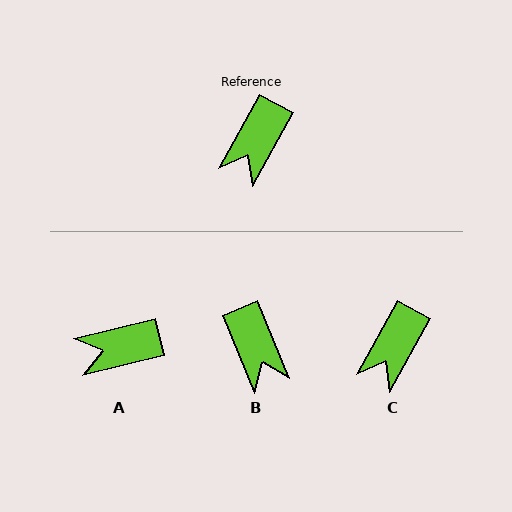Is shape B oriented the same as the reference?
No, it is off by about 52 degrees.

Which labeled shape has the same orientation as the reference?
C.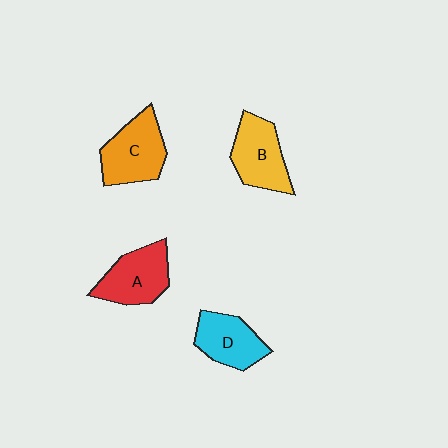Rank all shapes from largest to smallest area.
From largest to smallest: C (orange), A (red), B (yellow), D (cyan).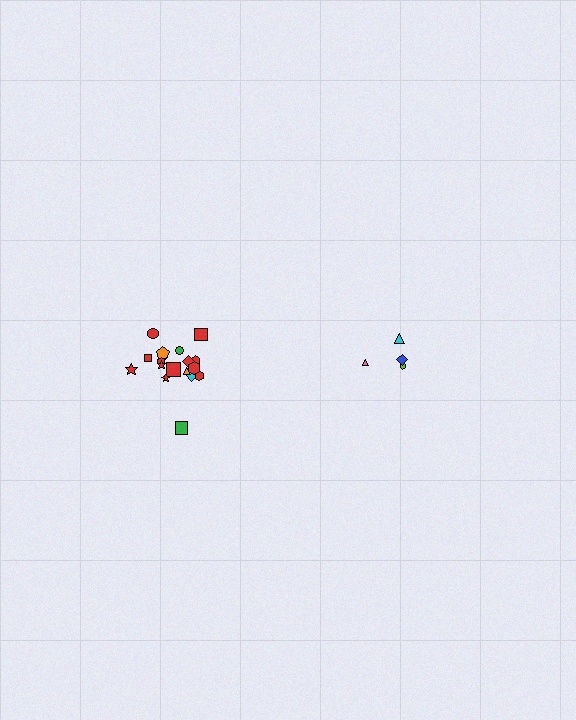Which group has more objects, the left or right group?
The left group.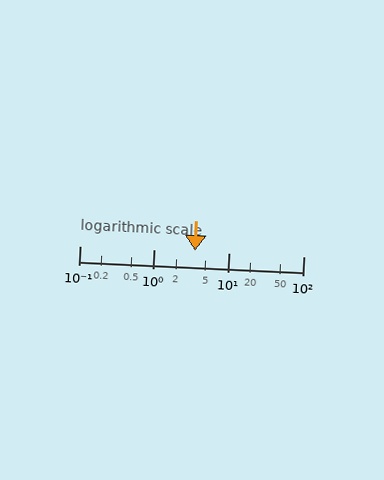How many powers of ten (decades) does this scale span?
The scale spans 3 decades, from 0.1 to 100.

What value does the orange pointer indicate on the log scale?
The pointer indicates approximately 3.5.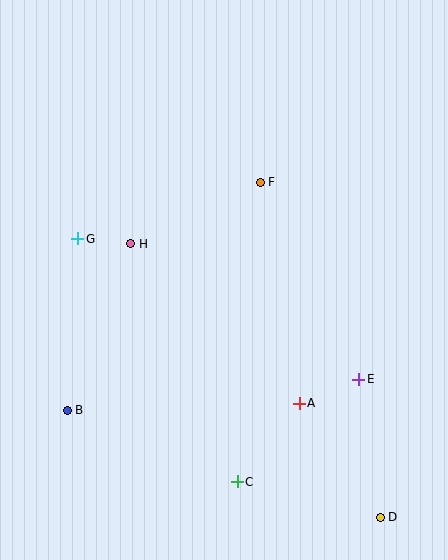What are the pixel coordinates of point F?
Point F is at (260, 182).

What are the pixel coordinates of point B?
Point B is at (67, 410).